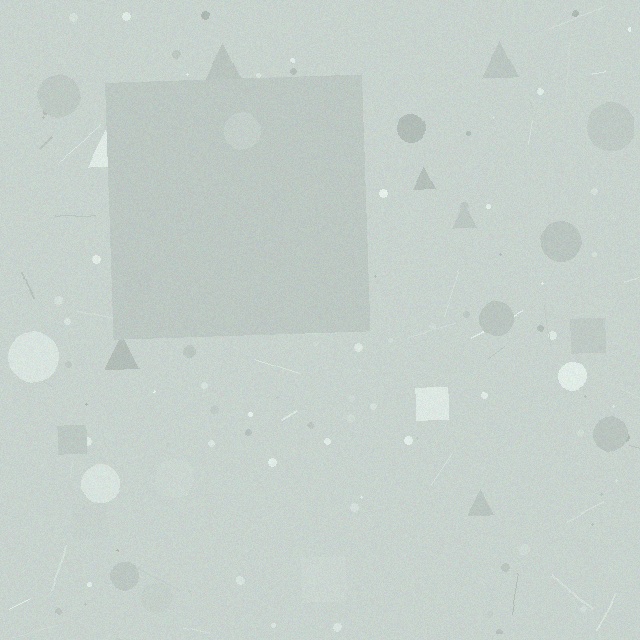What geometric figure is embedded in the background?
A square is embedded in the background.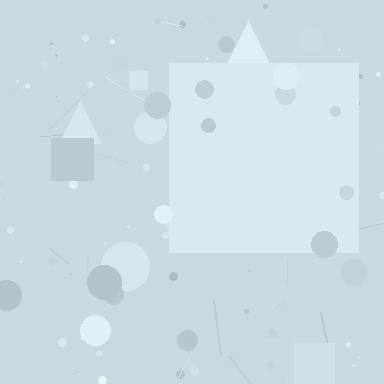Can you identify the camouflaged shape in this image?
The camouflaged shape is a square.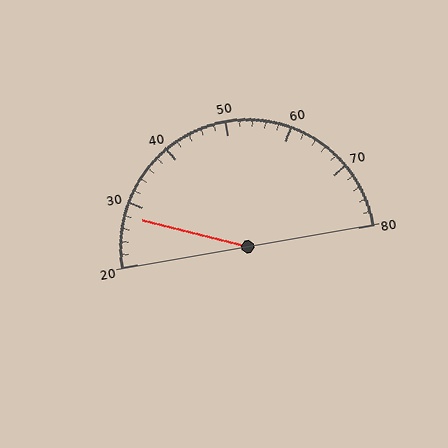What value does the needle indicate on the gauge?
The needle indicates approximately 28.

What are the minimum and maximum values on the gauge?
The gauge ranges from 20 to 80.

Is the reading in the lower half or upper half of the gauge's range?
The reading is in the lower half of the range (20 to 80).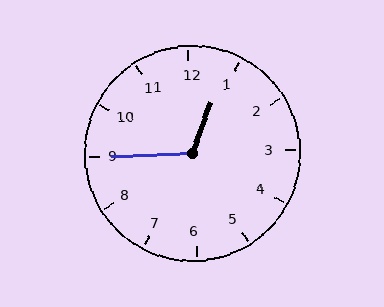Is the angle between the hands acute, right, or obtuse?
It is obtuse.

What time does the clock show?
12:45.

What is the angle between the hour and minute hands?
Approximately 112 degrees.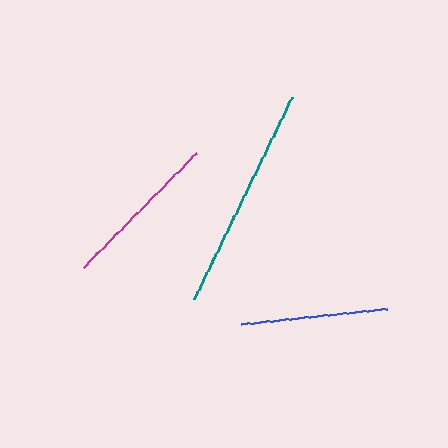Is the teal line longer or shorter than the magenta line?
The teal line is longer than the magenta line.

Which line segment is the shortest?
The blue line is the shortest at approximately 147 pixels.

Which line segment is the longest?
The teal line is the longest at approximately 224 pixels.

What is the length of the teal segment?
The teal segment is approximately 224 pixels long.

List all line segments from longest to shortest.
From longest to shortest: teal, magenta, blue.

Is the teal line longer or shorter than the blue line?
The teal line is longer than the blue line.